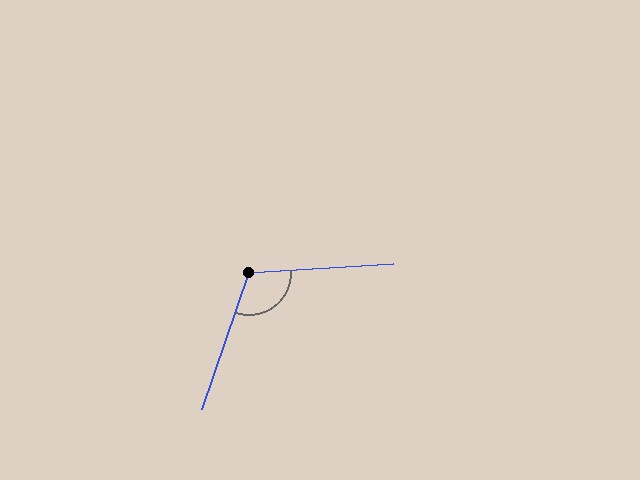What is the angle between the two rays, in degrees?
Approximately 113 degrees.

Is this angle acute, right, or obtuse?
It is obtuse.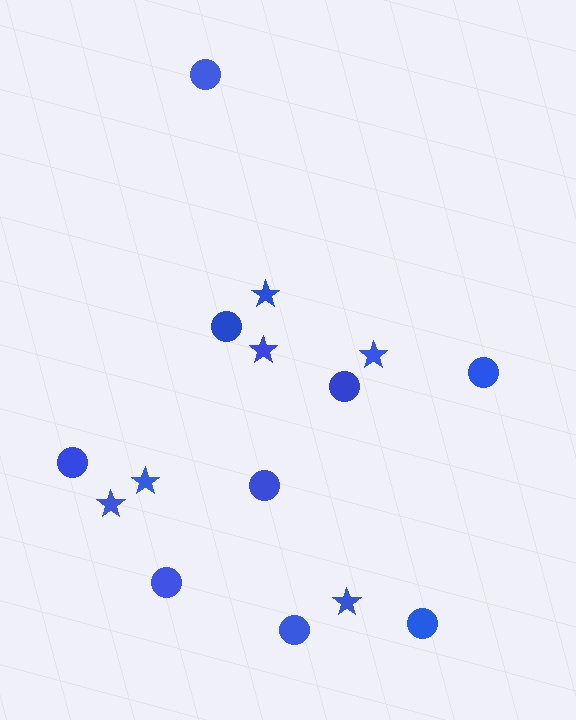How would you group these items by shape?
There are 2 groups: one group of stars (6) and one group of circles (9).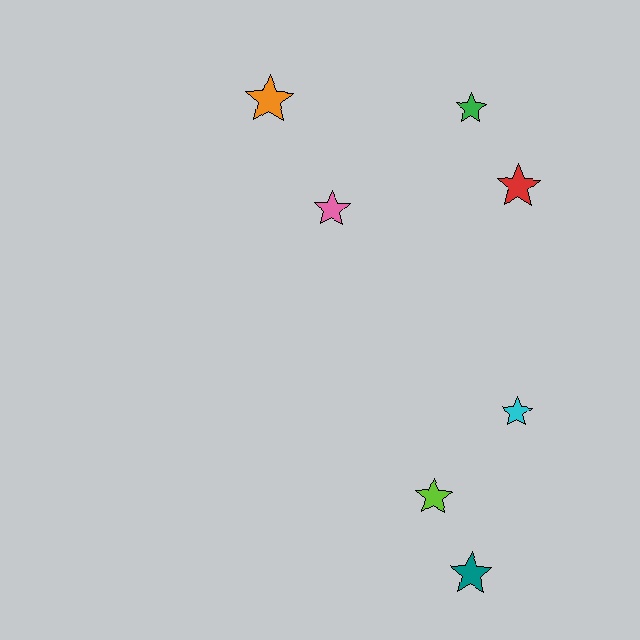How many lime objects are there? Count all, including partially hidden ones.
There is 1 lime object.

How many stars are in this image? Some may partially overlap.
There are 7 stars.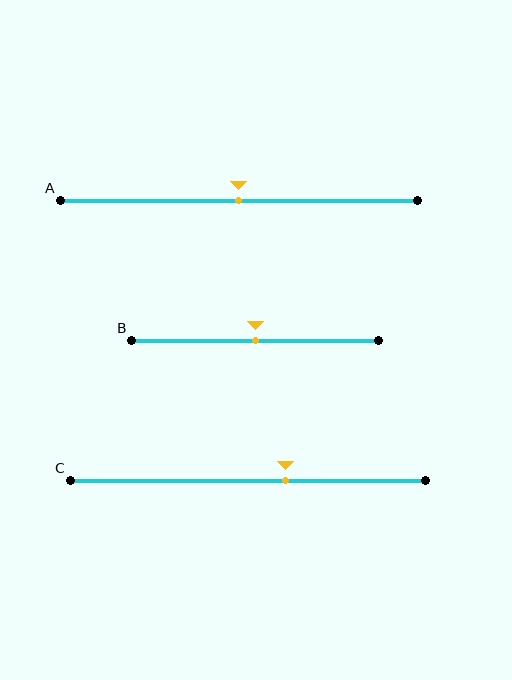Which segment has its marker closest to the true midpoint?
Segment A has its marker closest to the true midpoint.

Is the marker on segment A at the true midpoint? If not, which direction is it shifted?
Yes, the marker on segment A is at the true midpoint.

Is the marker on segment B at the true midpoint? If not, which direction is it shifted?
Yes, the marker on segment B is at the true midpoint.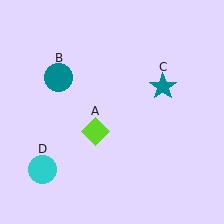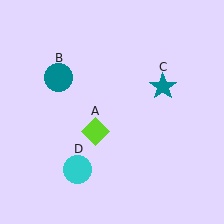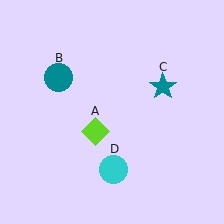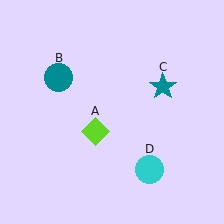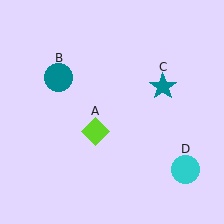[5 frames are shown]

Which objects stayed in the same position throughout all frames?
Lime diamond (object A) and teal circle (object B) and teal star (object C) remained stationary.